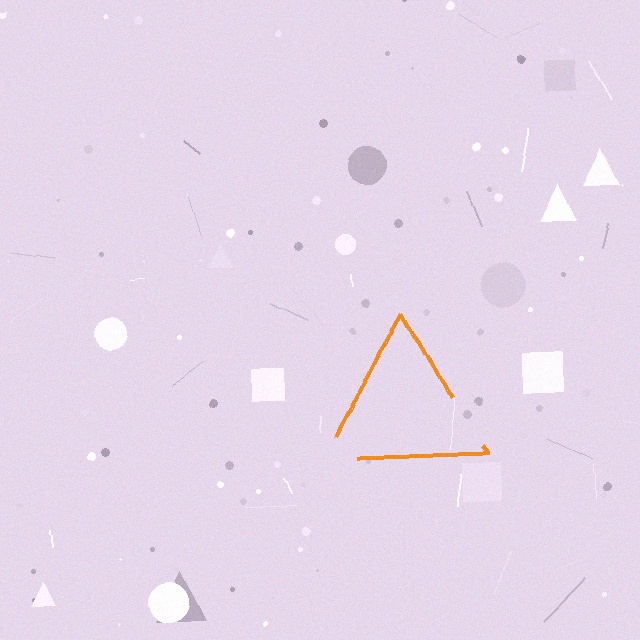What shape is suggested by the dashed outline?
The dashed outline suggests a triangle.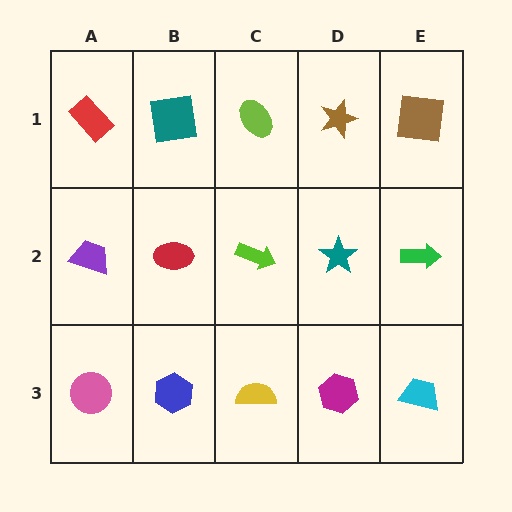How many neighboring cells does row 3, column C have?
3.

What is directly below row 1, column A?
A purple trapezoid.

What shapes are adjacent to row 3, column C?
A lime arrow (row 2, column C), a blue hexagon (row 3, column B), a magenta hexagon (row 3, column D).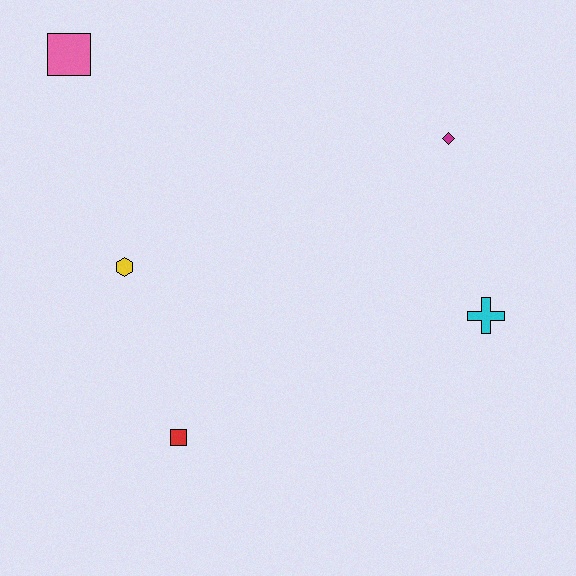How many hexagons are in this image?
There is 1 hexagon.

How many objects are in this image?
There are 5 objects.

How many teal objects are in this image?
There are no teal objects.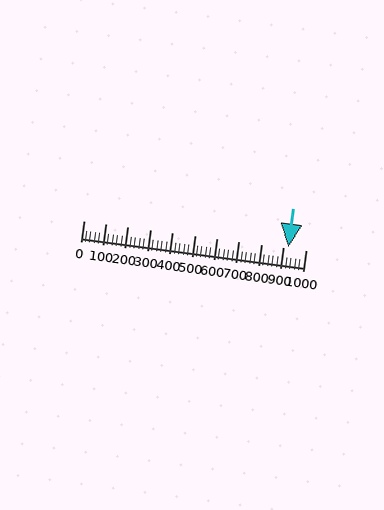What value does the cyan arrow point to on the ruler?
The cyan arrow points to approximately 924.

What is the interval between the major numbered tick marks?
The major tick marks are spaced 100 units apart.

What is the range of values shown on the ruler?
The ruler shows values from 0 to 1000.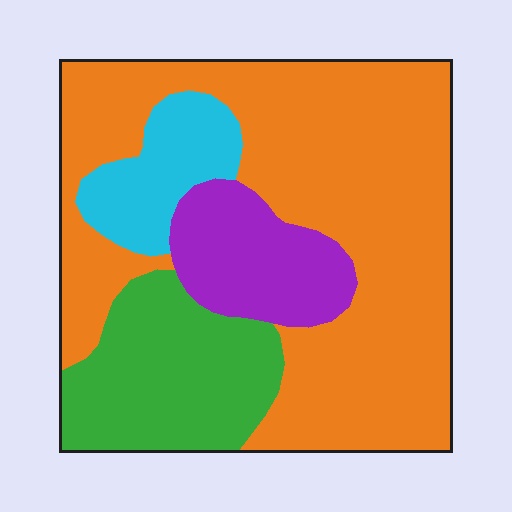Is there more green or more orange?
Orange.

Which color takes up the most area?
Orange, at roughly 60%.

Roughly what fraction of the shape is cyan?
Cyan covers roughly 10% of the shape.